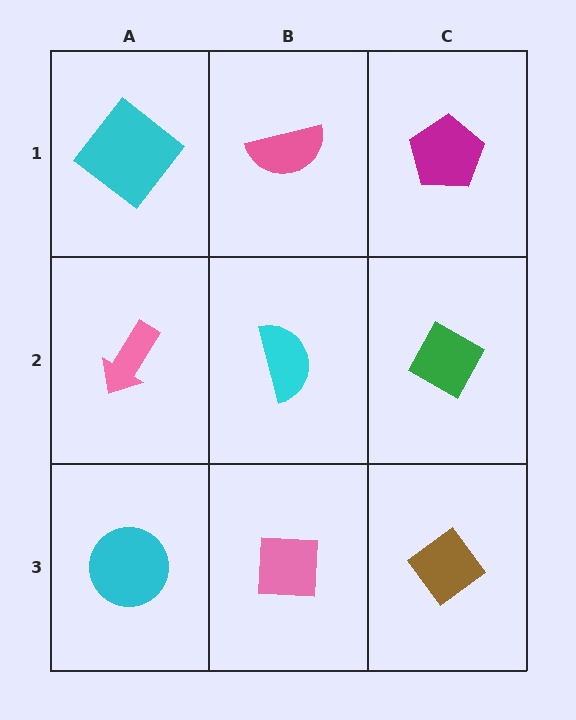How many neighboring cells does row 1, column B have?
3.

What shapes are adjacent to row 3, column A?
A pink arrow (row 2, column A), a pink square (row 3, column B).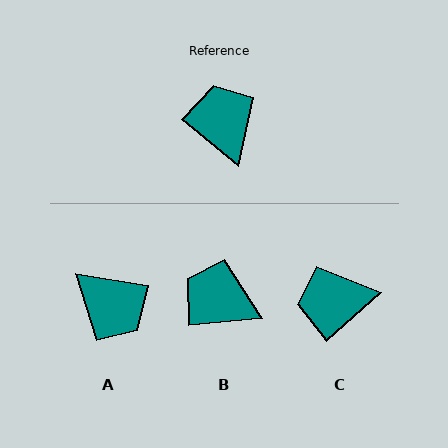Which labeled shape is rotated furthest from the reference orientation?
A, about 150 degrees away.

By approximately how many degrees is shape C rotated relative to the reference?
Approximately 81 degrees counter-clockwise.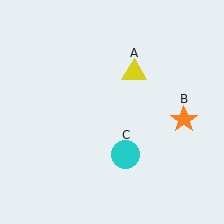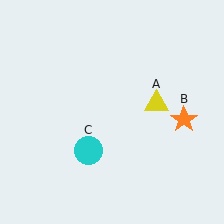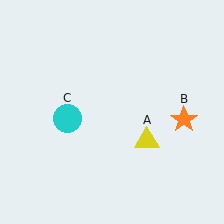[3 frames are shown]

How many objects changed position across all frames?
2 objects changed position: yellow triangle (object A), cyan circle (object C).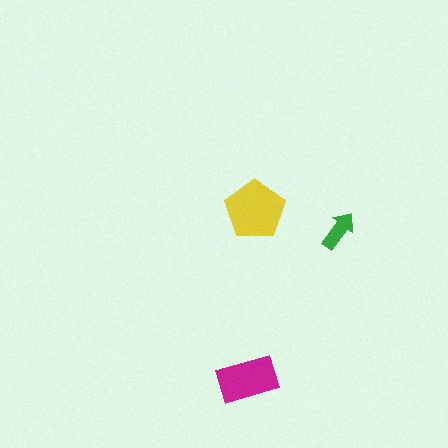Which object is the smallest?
The green arrow.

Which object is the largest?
The yellow pentagon.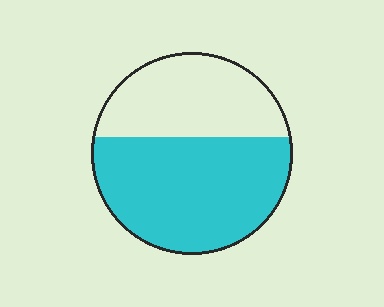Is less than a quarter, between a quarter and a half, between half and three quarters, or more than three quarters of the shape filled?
Between half and three quarters.